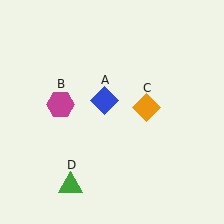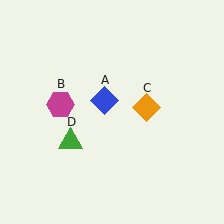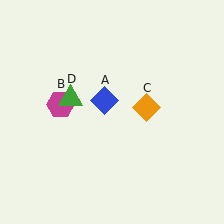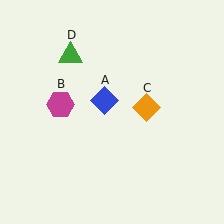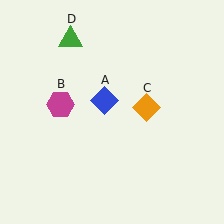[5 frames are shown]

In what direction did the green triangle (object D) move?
The green triangle (object D) moved up.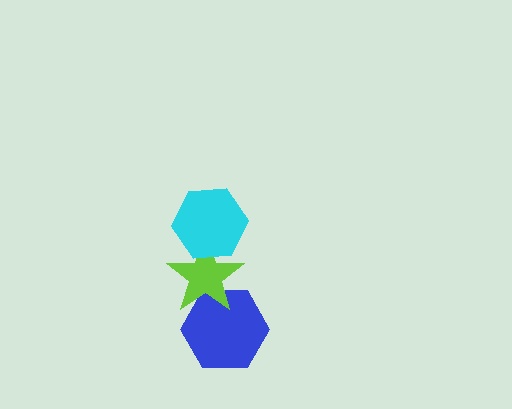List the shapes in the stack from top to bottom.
From top to bottom: the cyan hexagon, the lime star, the blue hexagon.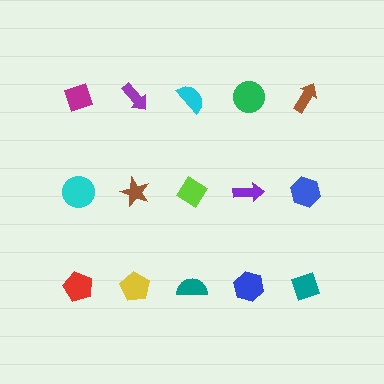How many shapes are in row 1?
5 shapes.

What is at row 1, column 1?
A magenta diamond.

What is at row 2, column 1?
A cyan circle.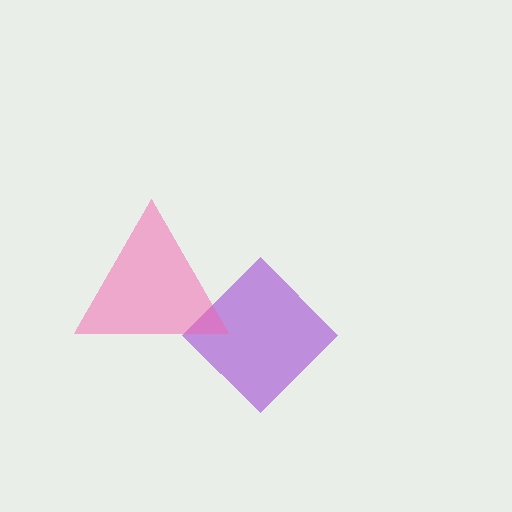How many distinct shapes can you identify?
There are 2 distinct shapes: a purple diamond, a pink triangle.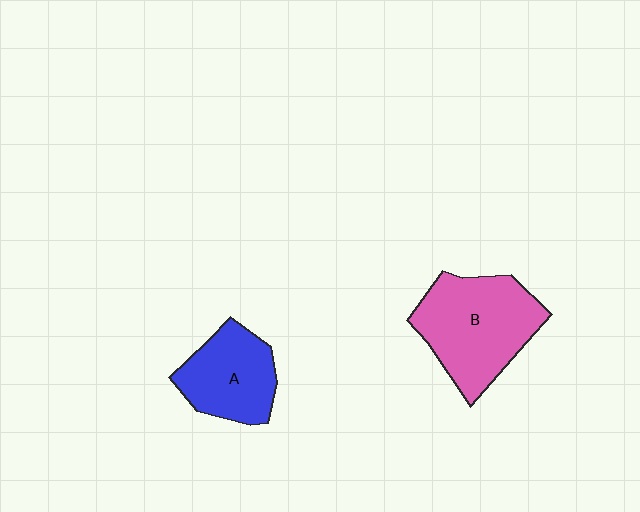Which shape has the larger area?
Shape B (pink).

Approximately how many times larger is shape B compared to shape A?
Approximately 1.4 times.